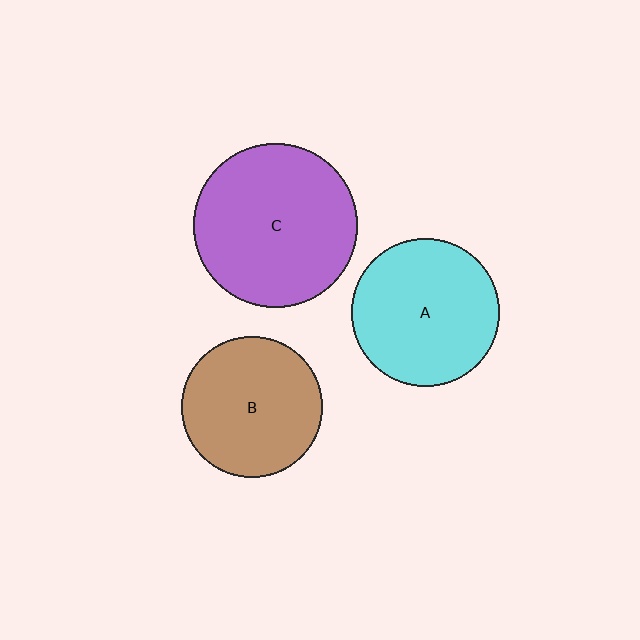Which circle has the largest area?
Circle C (purple).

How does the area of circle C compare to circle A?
Approximately 1.2 times.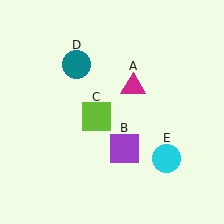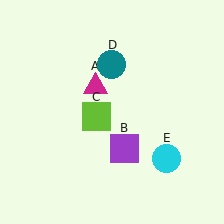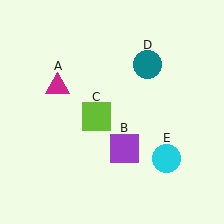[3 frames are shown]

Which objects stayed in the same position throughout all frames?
Purple square (object B) and lime square (object C) and cyan circle (object E) remained stationary.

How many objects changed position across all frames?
2 objects changed position: magenta triangle (object A), teal circle (object D).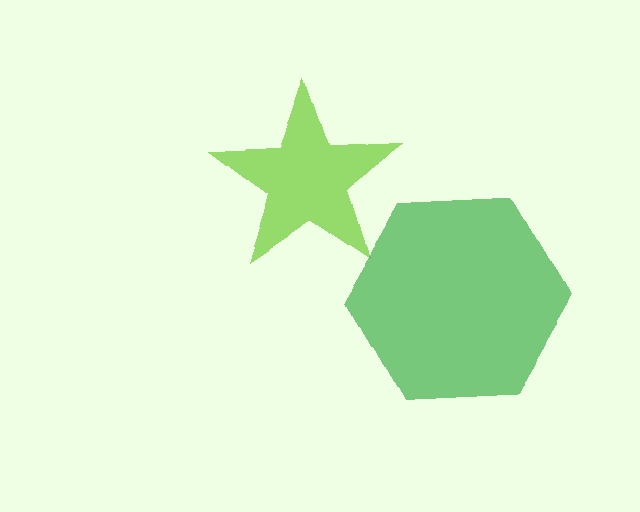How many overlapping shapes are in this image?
There are 2 overlapping shapes in the image.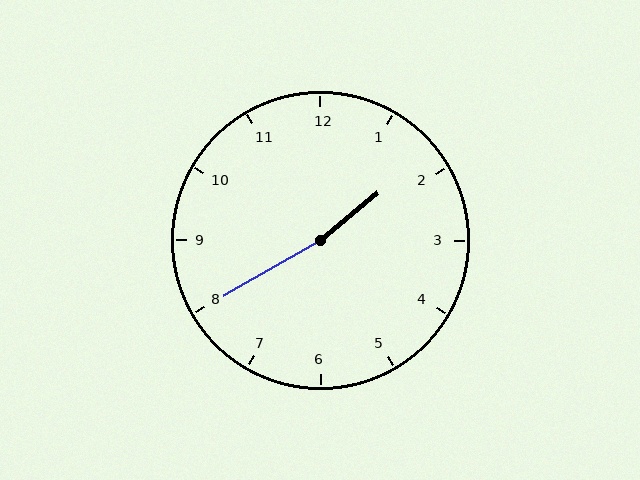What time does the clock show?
1:40.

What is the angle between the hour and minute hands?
Approximately 170 degrees.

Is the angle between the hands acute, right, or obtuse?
It is obtuse.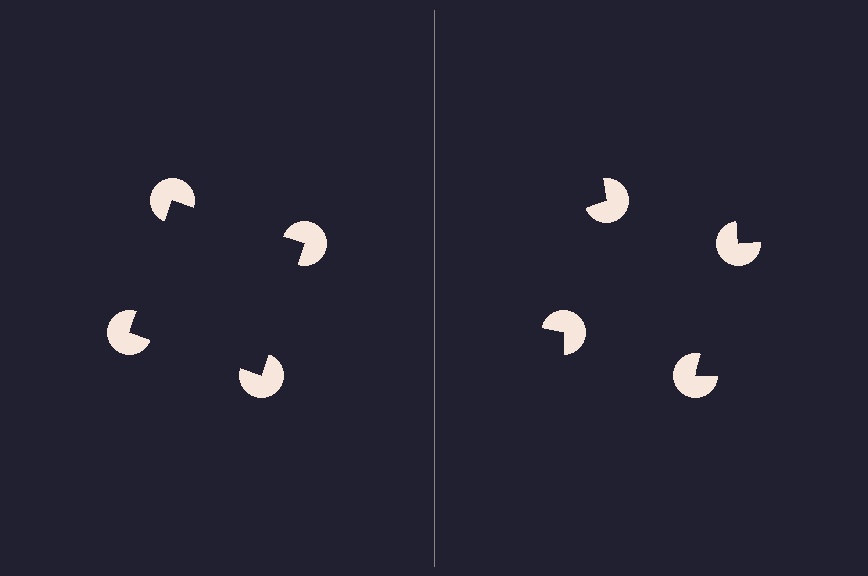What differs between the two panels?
The pac-man discs are positioned identically on both sides; only the wedge orientations differ. On the left they align to a square; on the right they are misaligned.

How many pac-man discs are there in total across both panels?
8 — 4 on each side.